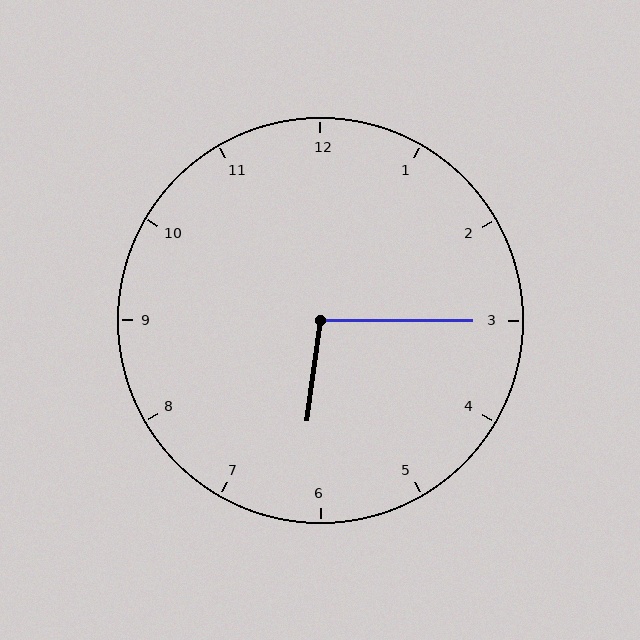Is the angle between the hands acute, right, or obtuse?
It is obtuse.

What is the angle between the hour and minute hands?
Approximately 98 degrees.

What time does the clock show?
6:15.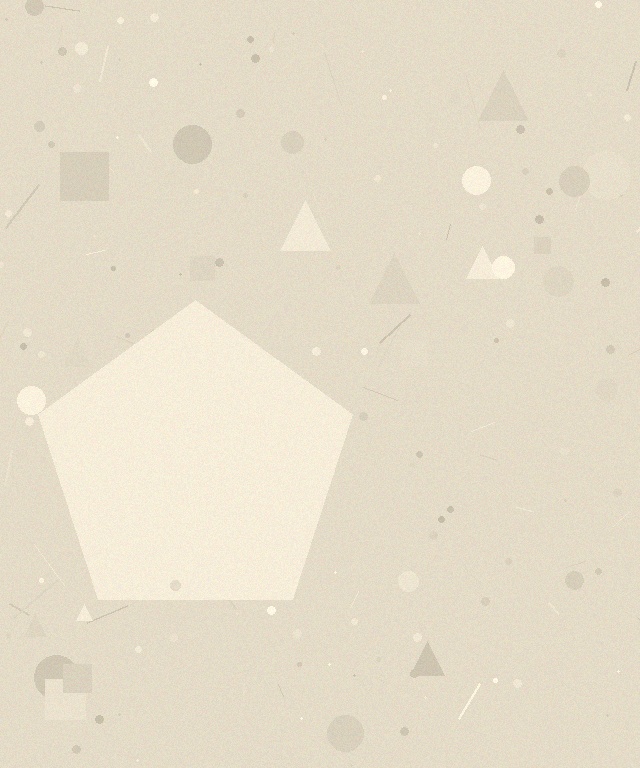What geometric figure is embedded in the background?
A pentagon is embedded in the background.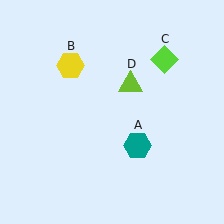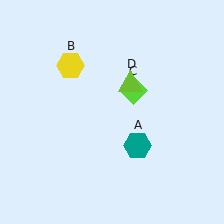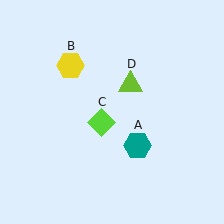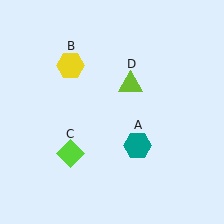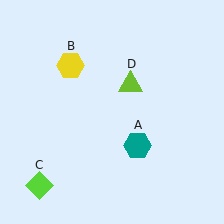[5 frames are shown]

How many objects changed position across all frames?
1 object changed position: lime diamond (object C).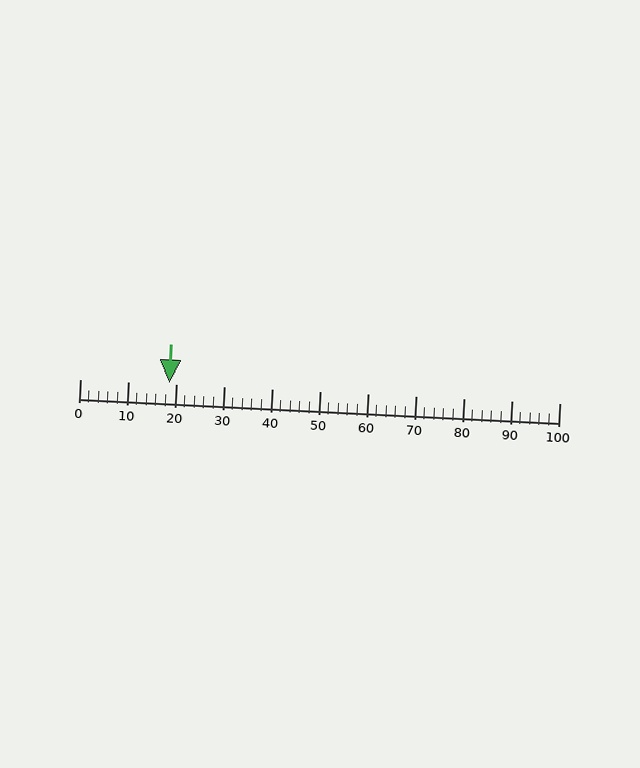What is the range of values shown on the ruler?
The ruler shows values from 0 to 100.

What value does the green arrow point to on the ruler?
The green arrow points to approximately 19.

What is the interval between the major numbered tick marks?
The major tick marks are spaced 10 units apart.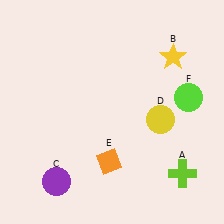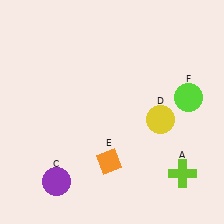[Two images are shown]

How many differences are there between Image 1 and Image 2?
There is 1 difference between the two images.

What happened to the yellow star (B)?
The yellow star (B) was removed in Image 2. It was in the top-right area of Image 1.